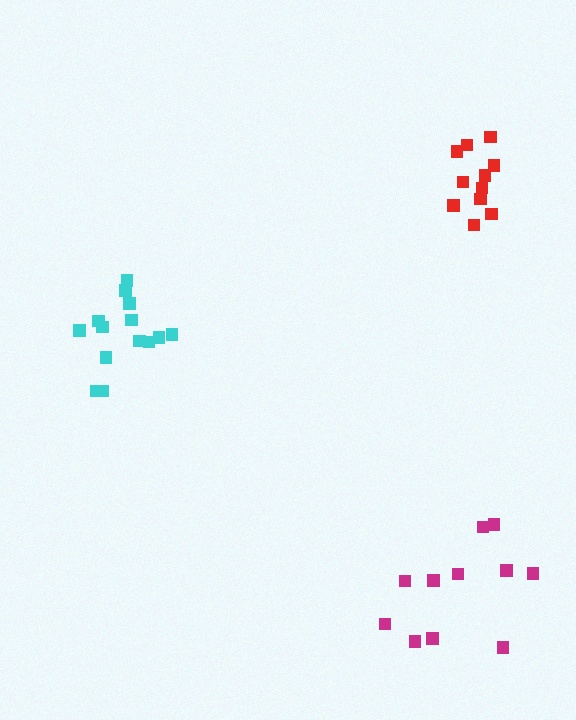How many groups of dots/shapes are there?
There are 3 groups.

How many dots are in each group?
Group 1: 14 dots, Group 2: 11 dots, Group 3: 11 dots (36 total).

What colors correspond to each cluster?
The clusters are colored: cyan, red, magenta.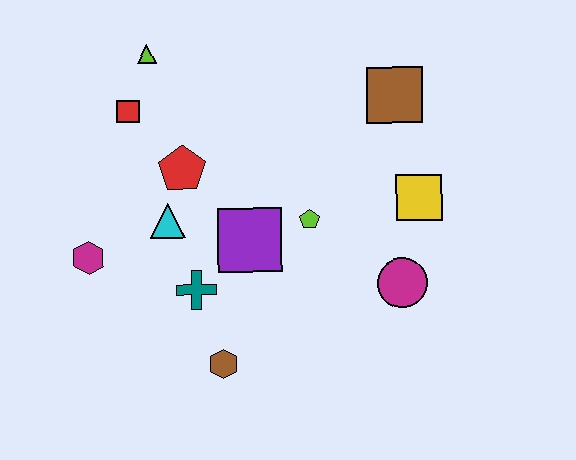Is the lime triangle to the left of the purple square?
Yes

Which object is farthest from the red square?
The magenta circle is farthest from the red square.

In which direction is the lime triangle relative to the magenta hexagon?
The lime triangle is above the magenta hexagon.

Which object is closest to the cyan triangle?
The red pentagon is closest to the cyan triangle.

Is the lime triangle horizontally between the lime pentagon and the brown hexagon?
No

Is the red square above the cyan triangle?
Yes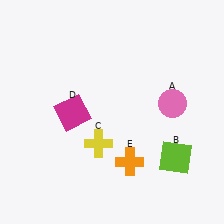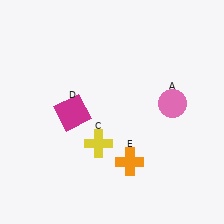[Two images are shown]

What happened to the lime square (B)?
The lime square (B) was removed in Image 2. It was in the bottom-right area of Image 1.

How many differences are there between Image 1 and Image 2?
There is 1 difference between the two images.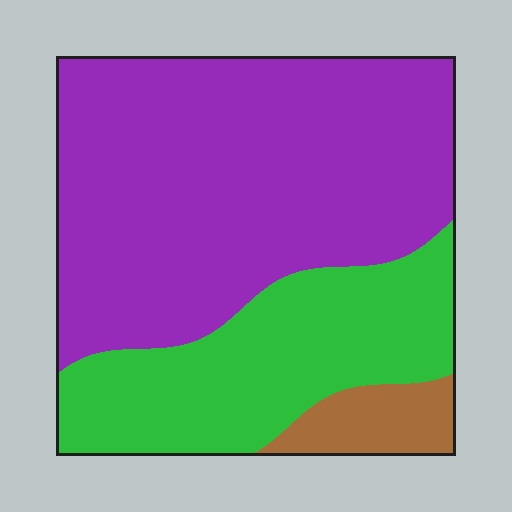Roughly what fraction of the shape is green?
Green takes up about one third (1/3) of the shape.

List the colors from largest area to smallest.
From largest to smallest: purple, green, brown.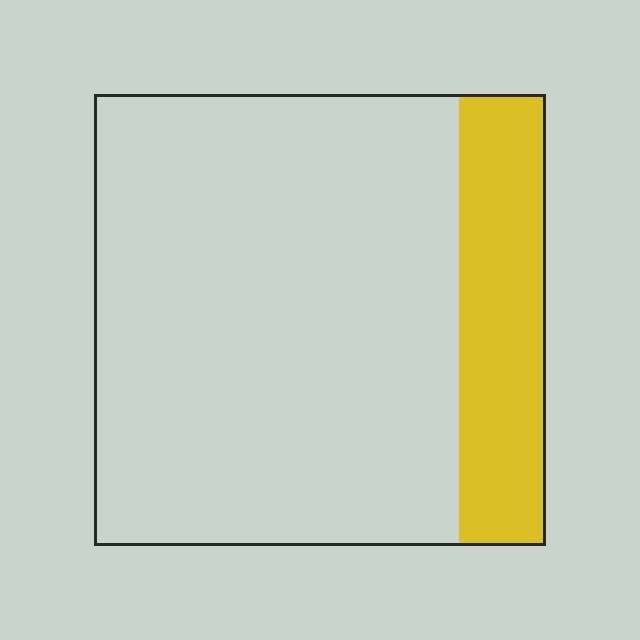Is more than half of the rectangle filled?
No.